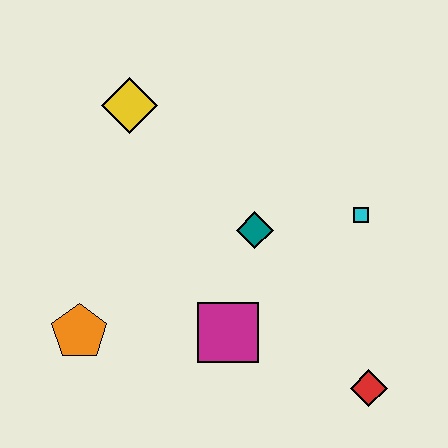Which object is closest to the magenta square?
The teal diamond is closest to the magenta square.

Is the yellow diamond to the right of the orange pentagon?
Yes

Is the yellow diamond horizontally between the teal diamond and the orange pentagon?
Yes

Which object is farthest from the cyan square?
The orange pentagon is farthest from the cyan square.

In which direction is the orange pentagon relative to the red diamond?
The orange pentagon is to the left of the red diamond.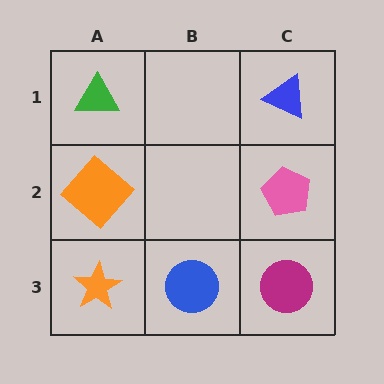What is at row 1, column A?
A green triangle.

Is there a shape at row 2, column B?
No, that cell is empty.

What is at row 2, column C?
A pink pentagon.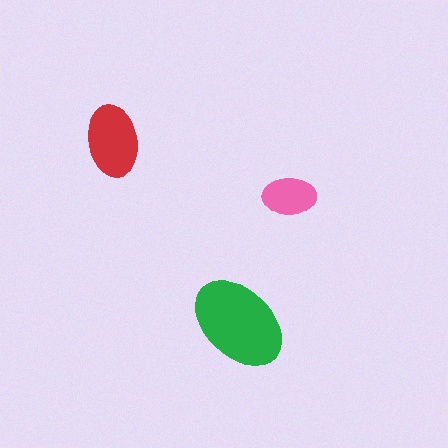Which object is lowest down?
The green ellipse is bottommost.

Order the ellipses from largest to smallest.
the green one, the red one, the pink one.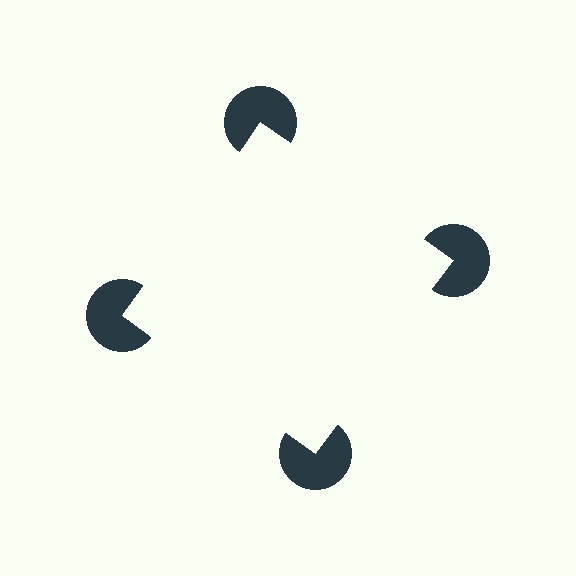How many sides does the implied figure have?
4 sides.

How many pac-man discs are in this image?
There are 4 — one at each vertex of the illusory square.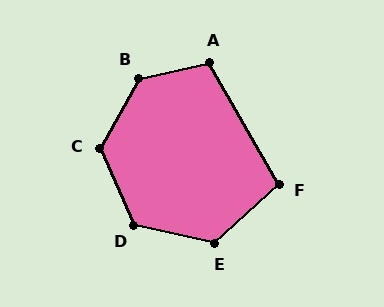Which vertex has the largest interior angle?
B, at approximately 131 degrees.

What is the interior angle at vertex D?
Approximately 126 degrees (obtuse).